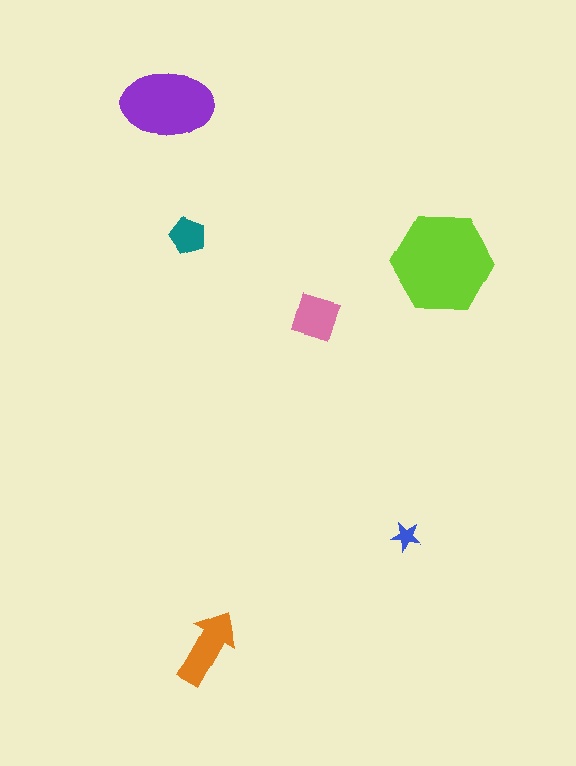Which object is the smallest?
The blue star.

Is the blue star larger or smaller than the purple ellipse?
Smaller.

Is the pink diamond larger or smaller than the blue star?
Larger.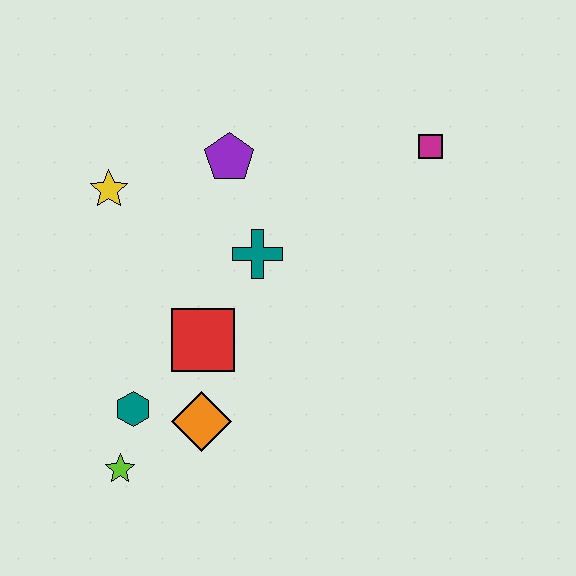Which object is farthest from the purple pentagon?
The lime star is farthest from the purple pentagon.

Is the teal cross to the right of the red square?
Yes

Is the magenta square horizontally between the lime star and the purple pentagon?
No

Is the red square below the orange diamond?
No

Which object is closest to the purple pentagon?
The teal cross is closest to the purple pentagon.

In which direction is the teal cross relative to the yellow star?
The teal cross is to the right of the yellow star.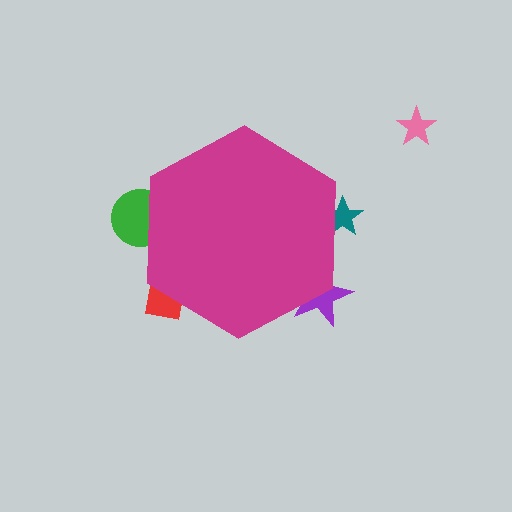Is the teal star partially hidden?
Yes, the teal star is partially hidden behind the magenta hexagon.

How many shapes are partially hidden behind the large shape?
4 shapes are partially hidden.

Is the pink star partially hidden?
No, the pink star is fully visible.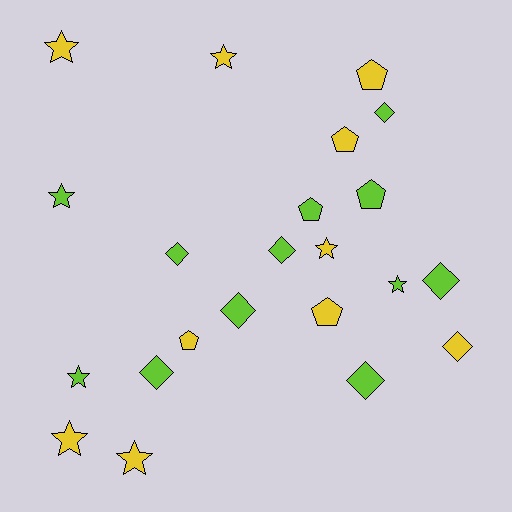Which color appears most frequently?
Lime, with 12 objects.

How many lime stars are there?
There are 3 lime stars.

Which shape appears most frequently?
Star, with 8 objects.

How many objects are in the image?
There are 22 objects.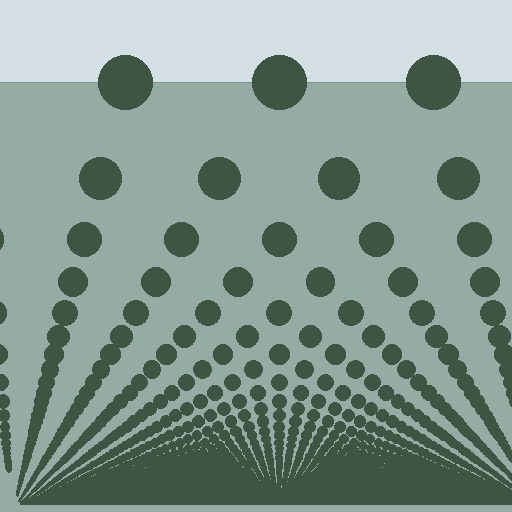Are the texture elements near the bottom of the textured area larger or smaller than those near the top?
Smaller. The gradient is inverted — elements near the bottom are smaller and denser.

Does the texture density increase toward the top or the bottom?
Density increases toward the bottom.